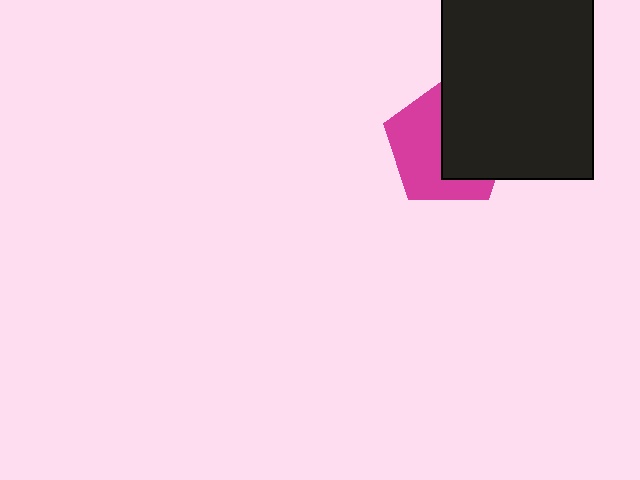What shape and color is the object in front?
The object in front is a black rectangle.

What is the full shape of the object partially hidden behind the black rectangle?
The partially hidden object is a magenta pentagon.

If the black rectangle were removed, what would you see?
You would see the complete magenta pentagon.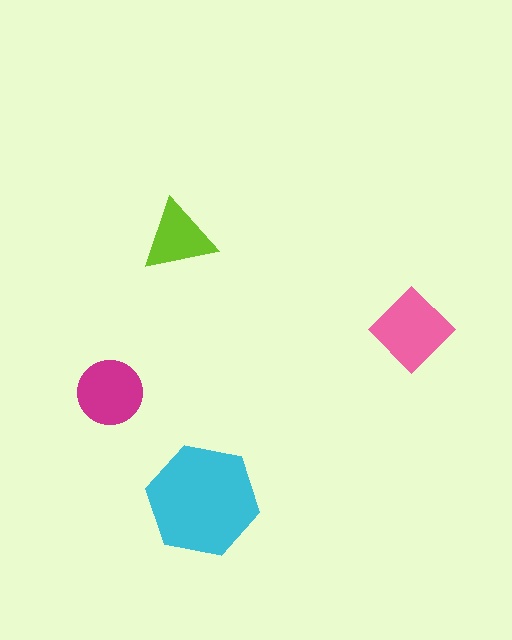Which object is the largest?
The cyan hexagon.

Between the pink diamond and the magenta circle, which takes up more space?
The pink diamond.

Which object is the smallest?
The lime triangle.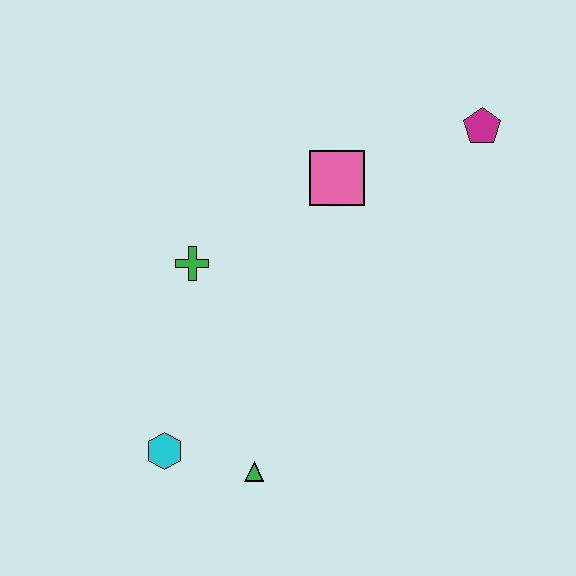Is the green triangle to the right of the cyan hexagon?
Yes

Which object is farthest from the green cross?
The magenta pentagon is farthest from the green cross.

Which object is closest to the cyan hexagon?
The green triangle is closest to the cyan hexagon.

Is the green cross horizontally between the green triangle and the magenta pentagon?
No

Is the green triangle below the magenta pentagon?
Yes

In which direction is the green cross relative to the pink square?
The green cross is to the left of the pink square.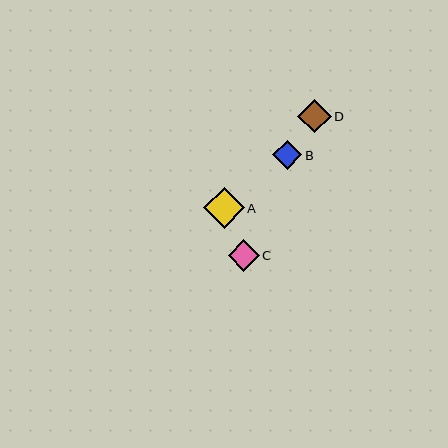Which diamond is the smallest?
Diamond B is the smallest with a size of approximately 29 pixels.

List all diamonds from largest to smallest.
From largest to smallest: A, D, C, B.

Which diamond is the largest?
Diamond A is the largest with a size of approximately 41 pixels.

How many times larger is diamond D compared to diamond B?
Diamond D is approximately 1.1 times the size of diamond B.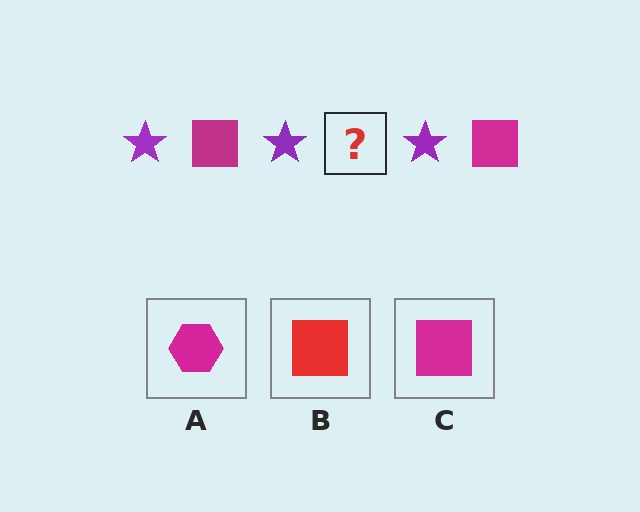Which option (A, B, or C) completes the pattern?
C.